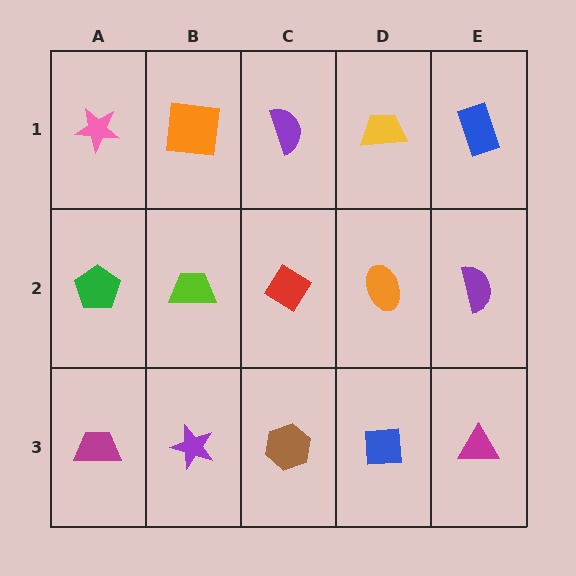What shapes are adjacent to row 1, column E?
A purple semicircle (row 2, column E), a yellow trapezoid (row 1, column D).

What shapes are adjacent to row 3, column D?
An orange ellipse (row 2, column D), a brown hexagon (row 3, column C), a magenta triangle (row 3, column E).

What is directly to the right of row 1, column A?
An orange square.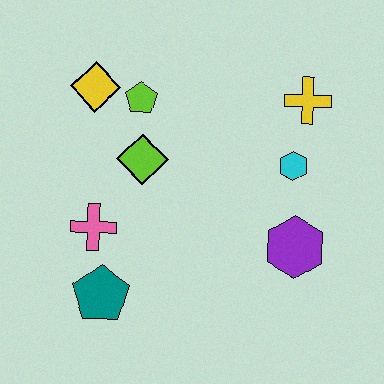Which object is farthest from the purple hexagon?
The yellow diamond is farthest from the purple hexagon.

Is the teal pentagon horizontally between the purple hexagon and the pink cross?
Yes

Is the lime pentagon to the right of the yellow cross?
No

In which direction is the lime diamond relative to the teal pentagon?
The lime diamond is above the teal pentagon.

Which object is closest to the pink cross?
The teal pentagon is closest to the pink cross.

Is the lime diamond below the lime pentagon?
Yes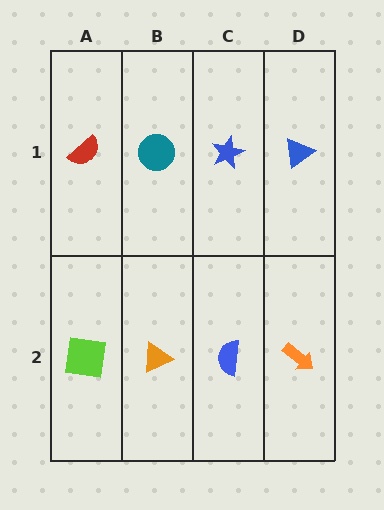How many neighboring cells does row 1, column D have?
2.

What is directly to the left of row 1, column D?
A blue star.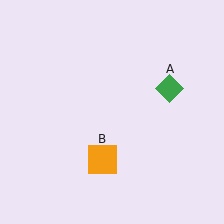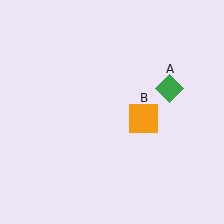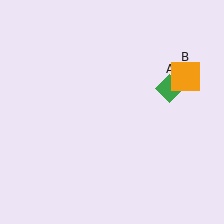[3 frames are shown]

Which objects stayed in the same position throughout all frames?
Green diamond (object A) remained stationary.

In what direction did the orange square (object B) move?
The orange square (object B) moved up and to the right.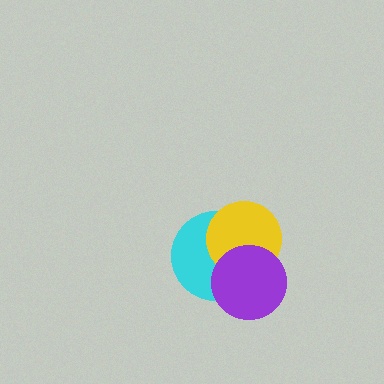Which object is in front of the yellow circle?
The purple circle is in front of the yellow circle.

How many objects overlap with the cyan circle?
2 objects overlap with the cyan circle.